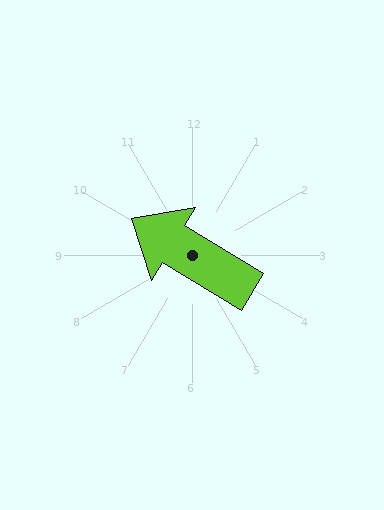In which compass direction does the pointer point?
Northwest.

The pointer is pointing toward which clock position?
Roughly 10 o'clock.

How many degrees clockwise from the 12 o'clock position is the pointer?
Approximately 301 degrees.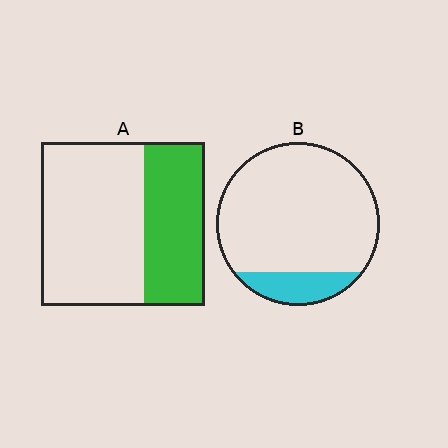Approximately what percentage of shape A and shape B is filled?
A is approximately 35% and B is approximately 15%.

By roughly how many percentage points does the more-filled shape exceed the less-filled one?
By roughly 20 percentage points (A over B).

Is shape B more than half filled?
No.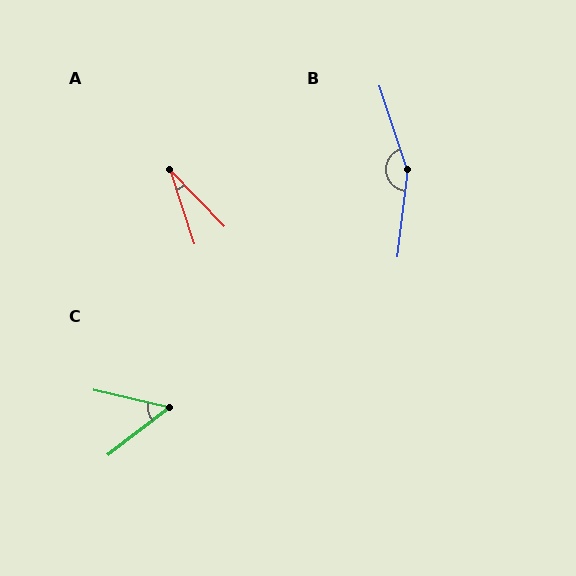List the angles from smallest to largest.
A (26°), C (51°), B (155°).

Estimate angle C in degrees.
Approximately 51 degrees.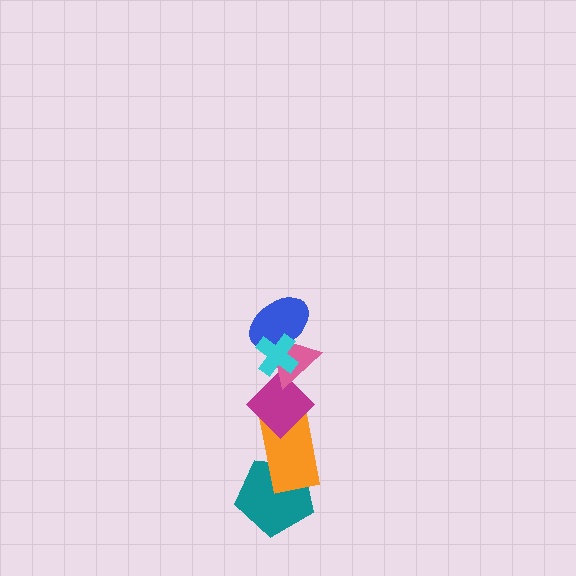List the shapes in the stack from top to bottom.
From top to bottom: the cyan cross, the blue ellipse, the pink triangle, the magenta diamond, the orange rectangle, the teal pentagon.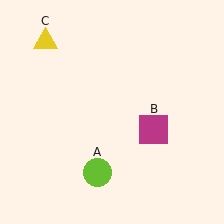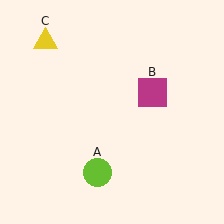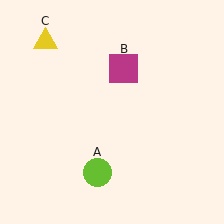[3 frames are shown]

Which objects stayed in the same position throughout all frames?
Lime circle (object A) and yellow triangle (object C) remained stationary.